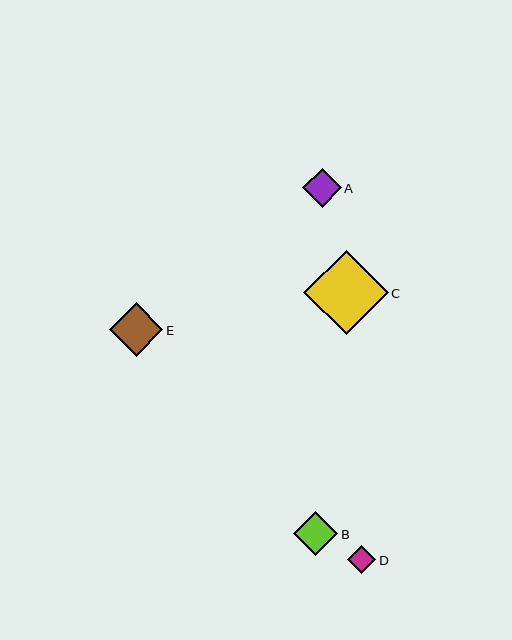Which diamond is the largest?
Diamond C is the largest with a size of approximately 85 pixels.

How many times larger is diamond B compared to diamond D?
Diamond B is approximately 1.5 times the size of diamond D.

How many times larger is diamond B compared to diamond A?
Diamond B is approximately 1.1 times the size of diamond A.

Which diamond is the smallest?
Diamond D is the smallest with a size of approximately 28 pixels.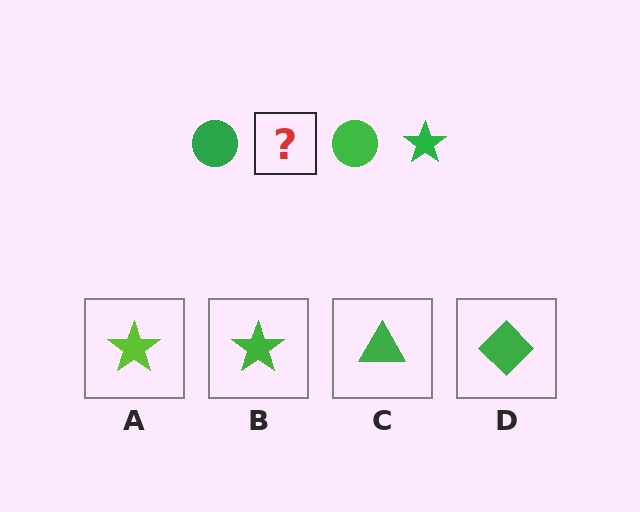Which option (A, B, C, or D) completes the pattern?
B.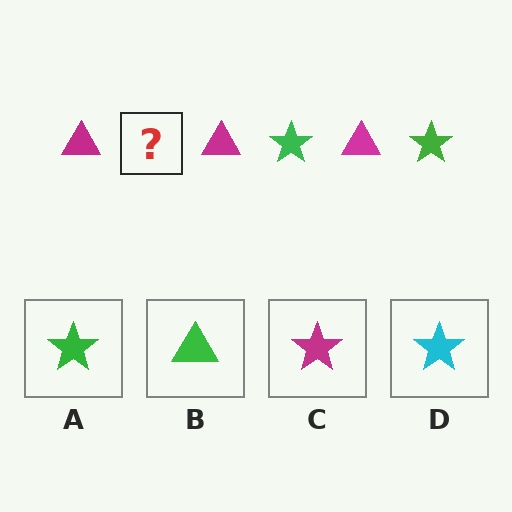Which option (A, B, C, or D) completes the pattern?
A.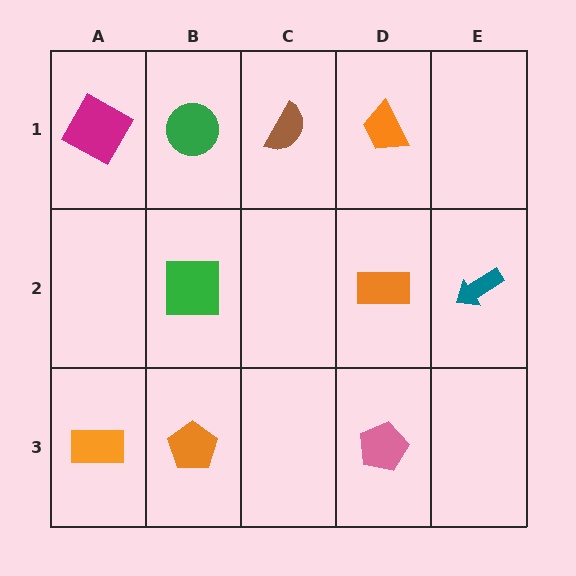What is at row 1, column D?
An orange trapezoid.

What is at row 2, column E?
A teal arrow.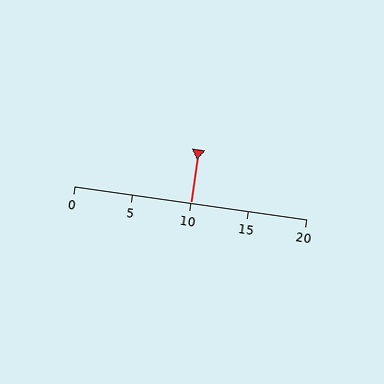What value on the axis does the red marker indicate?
The marker indicates approximately 10.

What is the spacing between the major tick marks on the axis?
The major ticks are spaced 5 apart.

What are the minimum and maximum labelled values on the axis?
The axis runs from 0 to 20.